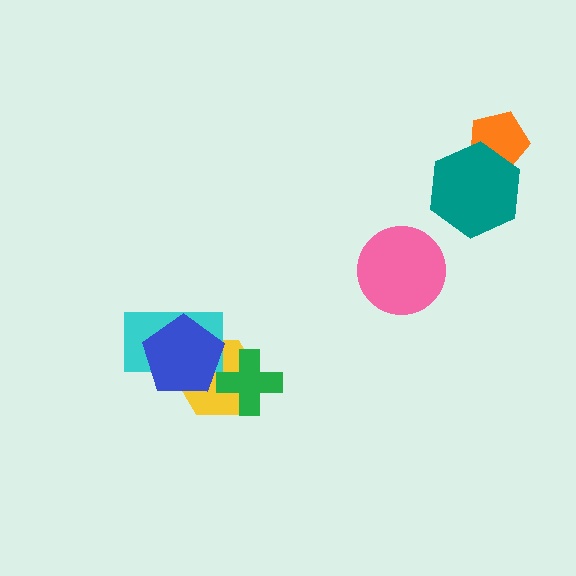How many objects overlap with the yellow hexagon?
3 objects overlap with the yellow hexagon.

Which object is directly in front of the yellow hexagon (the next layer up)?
The green cross is directly in front of the yellow hexagon.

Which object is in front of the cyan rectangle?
The blue pentagon is in front of the cyan rectangle.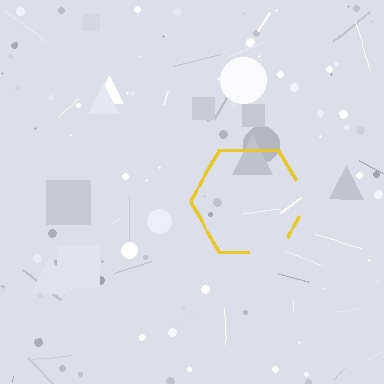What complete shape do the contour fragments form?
The contour fragments form a hexagon.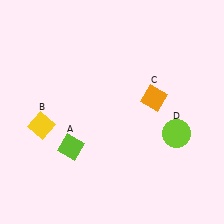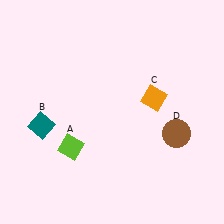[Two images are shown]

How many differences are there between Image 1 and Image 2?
There are 2 differences between the two images.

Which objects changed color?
B changed from yellow to teal. D changed from lime to brown.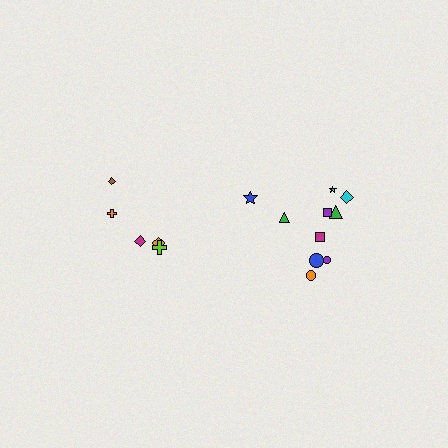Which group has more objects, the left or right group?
The right group.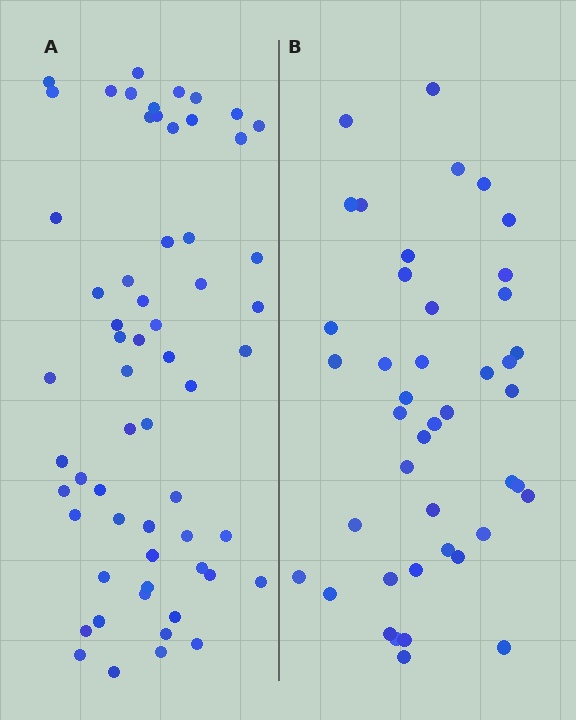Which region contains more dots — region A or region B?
Region A (the left region) has more dots.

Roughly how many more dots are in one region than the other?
Region A has approximately 15 more dots than region B.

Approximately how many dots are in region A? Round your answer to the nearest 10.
About 60 dots.